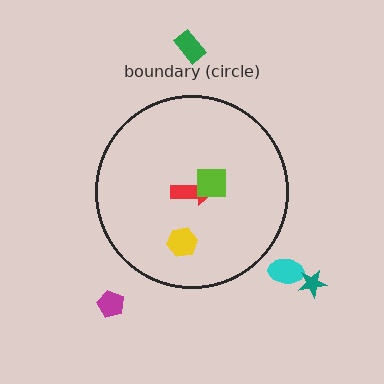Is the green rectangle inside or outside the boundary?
Outside.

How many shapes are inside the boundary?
3 inside, 4 outside.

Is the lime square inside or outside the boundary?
Inside.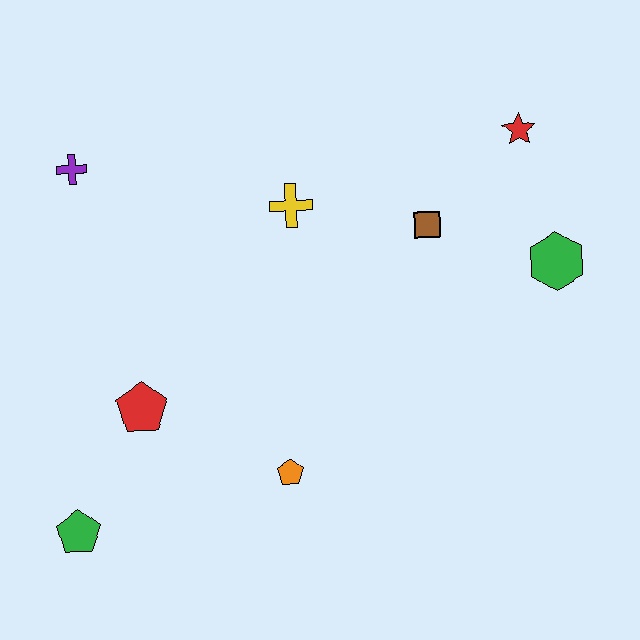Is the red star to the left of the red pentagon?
No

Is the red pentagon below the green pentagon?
No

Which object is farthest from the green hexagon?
The green pentagon is farthest from the green hexagon.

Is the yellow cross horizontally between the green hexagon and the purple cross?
Yes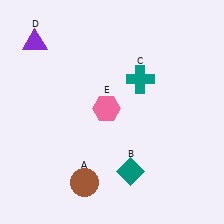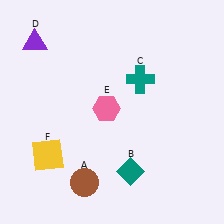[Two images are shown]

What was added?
A yellow square (F) was added in Image 2.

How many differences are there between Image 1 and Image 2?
There is 1 difference between the two images.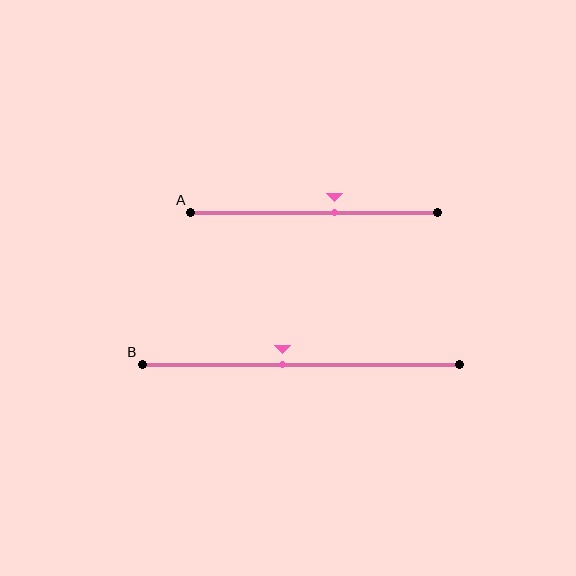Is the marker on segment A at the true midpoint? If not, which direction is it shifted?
No, the marker on segment A is shifted to the right by about 8% of the segment length.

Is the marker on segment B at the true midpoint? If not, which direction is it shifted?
No, the marker on segment B is shifted to the left by about 6% of the segment length.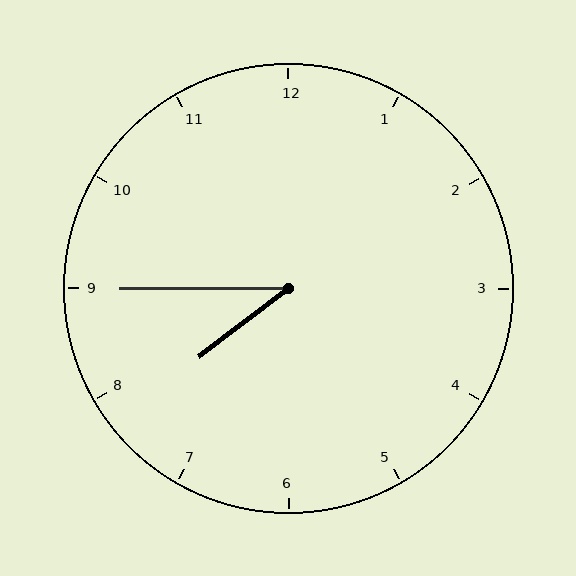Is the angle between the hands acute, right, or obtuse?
It is acute.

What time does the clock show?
7:45.